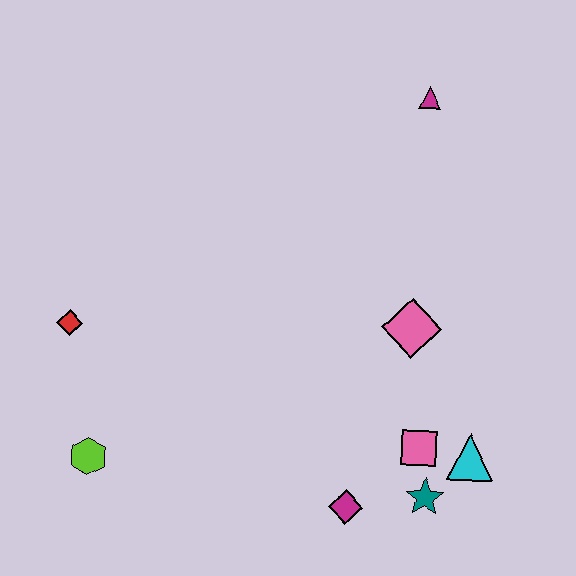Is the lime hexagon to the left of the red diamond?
No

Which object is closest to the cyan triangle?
The pink square is closest to the cyan triangle.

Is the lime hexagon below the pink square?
Yes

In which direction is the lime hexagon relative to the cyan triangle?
The lime hexagon is to the left of the cyan triangle.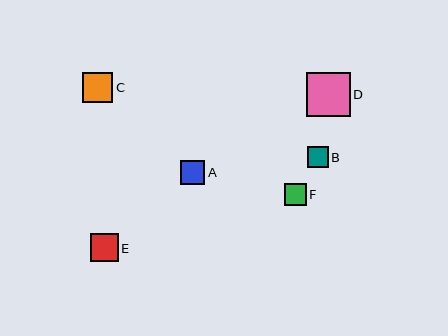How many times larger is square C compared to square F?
Square C is approximately 1.4 times the size of square F.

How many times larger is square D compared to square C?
Square D is approximately 1.5 times the size of square C.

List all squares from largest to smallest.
From largest to smallest: D, C, E, A, F, B.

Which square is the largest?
Square D is the largest with a size of approximately 44 pixels.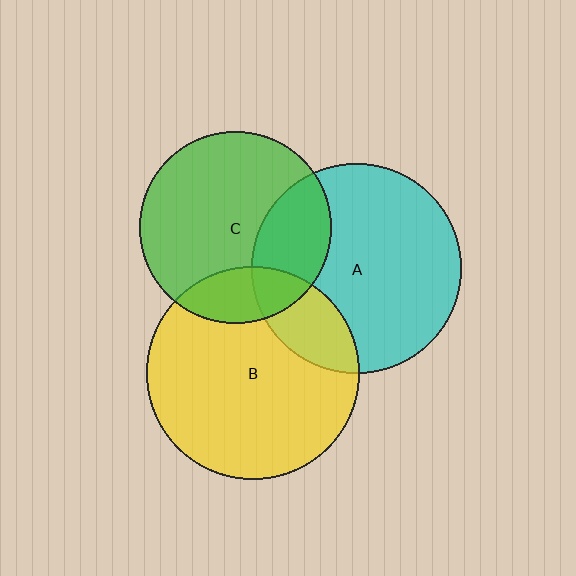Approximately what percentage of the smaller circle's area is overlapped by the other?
Approximately 20%.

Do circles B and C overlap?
Yes.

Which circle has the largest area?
Circle B (yellow).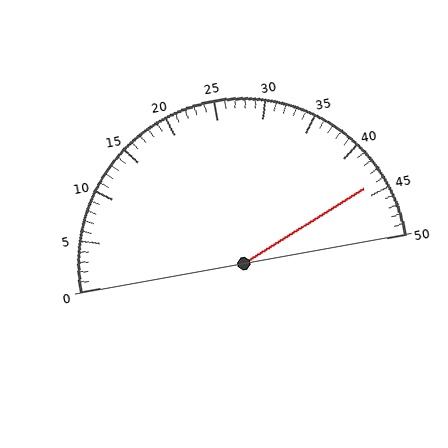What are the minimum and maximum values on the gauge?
The gauge ranges from 0 to 50.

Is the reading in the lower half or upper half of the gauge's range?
The reading is in the upper half of the range (0 to 50).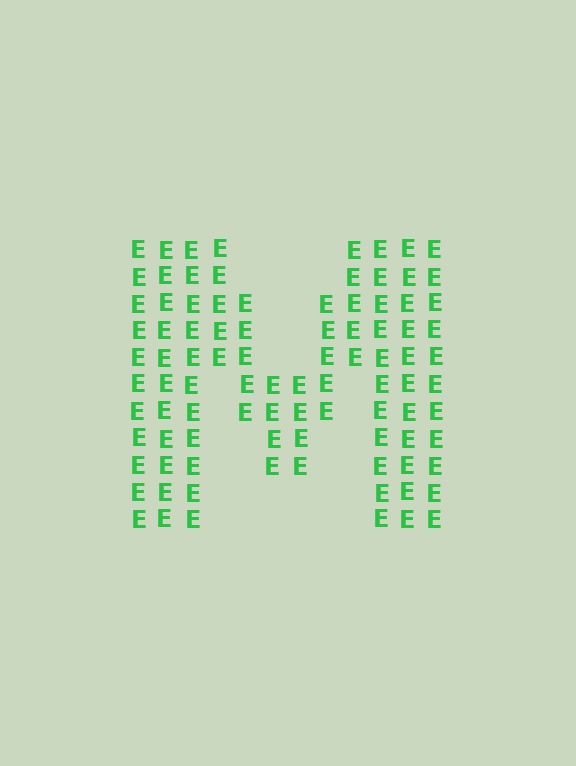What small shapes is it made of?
It is made of small letter E's.